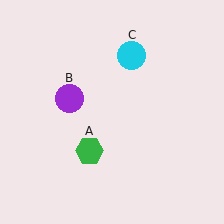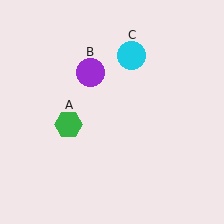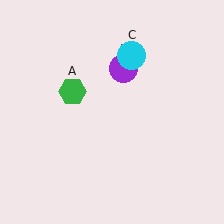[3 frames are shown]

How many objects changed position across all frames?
2 objects changed position: green hexagon (object A), purple circle (object B).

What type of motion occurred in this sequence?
The green hexagon (object A), purple circle (object B) rotated clockwise around the center of the scene.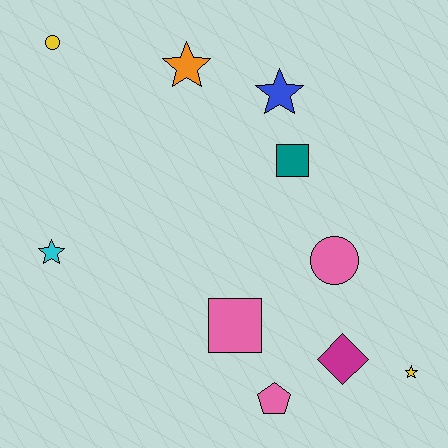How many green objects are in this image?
There are no green objects.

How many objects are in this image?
There are 10 objects.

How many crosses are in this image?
There are no crosses.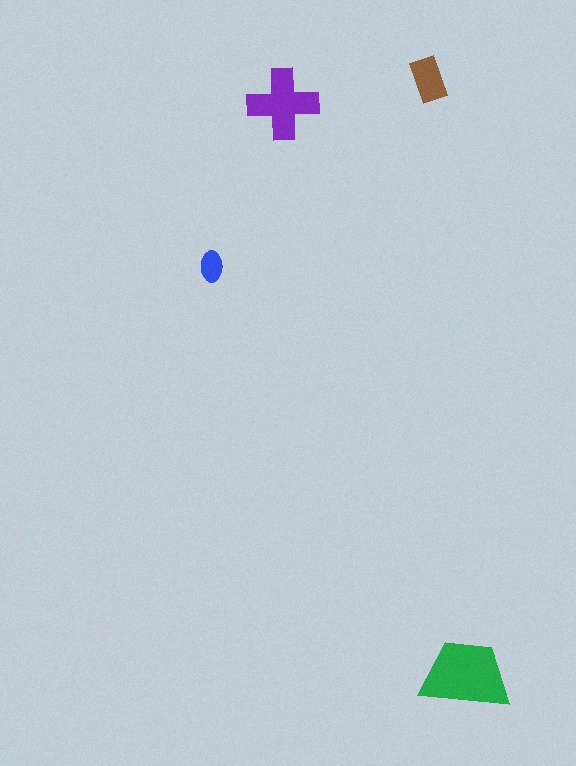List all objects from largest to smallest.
The green trapezoid, the purple cross, the brown rectangle, the blue ellipse.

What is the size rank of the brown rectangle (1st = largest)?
3rd.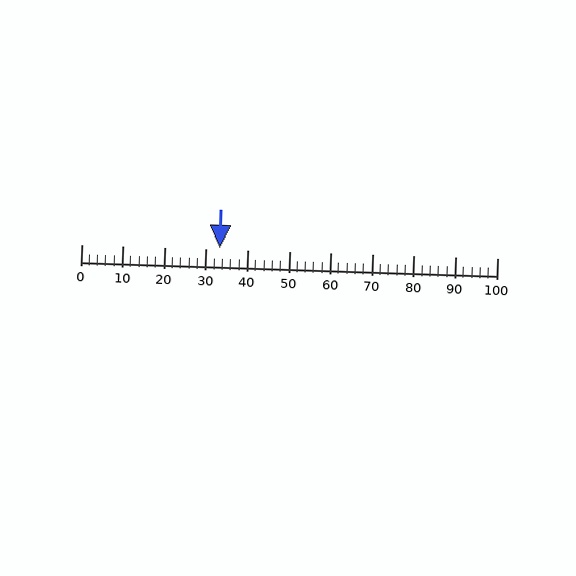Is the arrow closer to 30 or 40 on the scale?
The arrow is closer to 30.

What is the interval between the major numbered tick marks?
The major tick marks are spaced 10 units apart.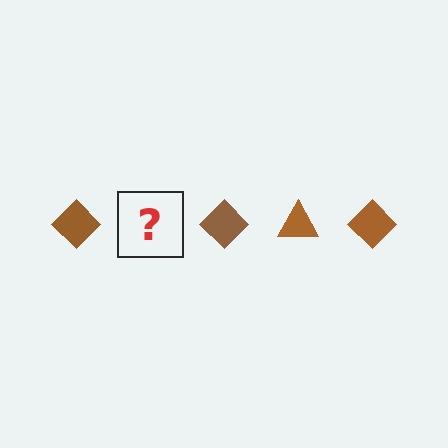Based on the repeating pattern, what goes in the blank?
The blank should be a brown triangle.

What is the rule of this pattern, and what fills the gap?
The rule is that the pattern cycles through diamond, triangle shapes in brown. The gap should be filled with a brown triangle.